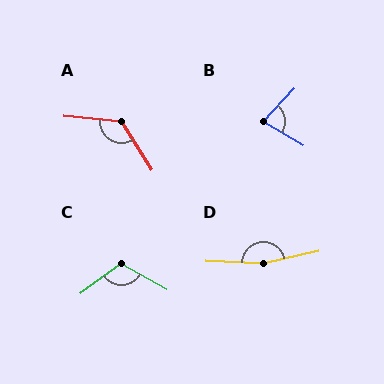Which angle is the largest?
D, at approximately 165 degrees.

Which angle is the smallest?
B, at approximately 78 degrees.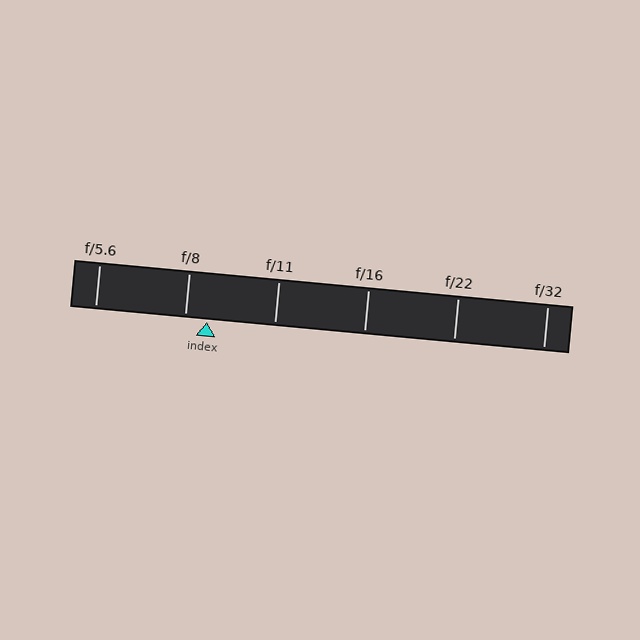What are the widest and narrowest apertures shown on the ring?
The widest aperture shown is f/5.6 and the narrowest is f/32.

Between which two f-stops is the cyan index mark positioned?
The index mark is between f/8 and f/11.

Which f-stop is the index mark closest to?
The index mark is closest to f/8.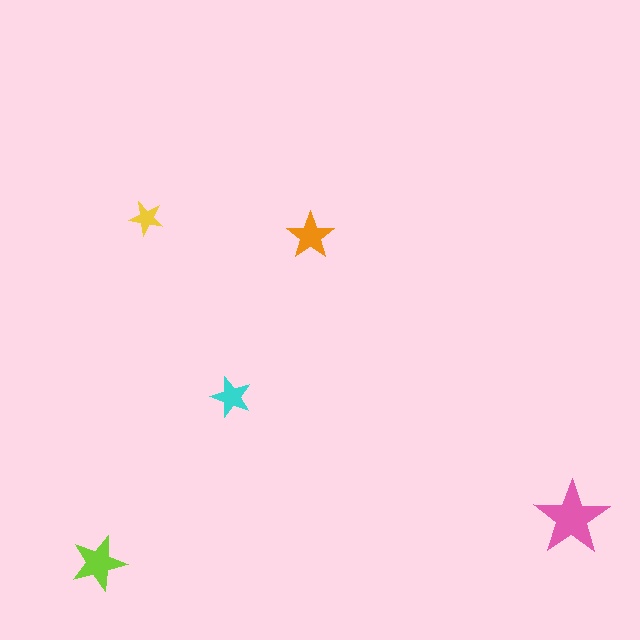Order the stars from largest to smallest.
the pink one, the lime one, the orange one, the cyan one, the yellow one.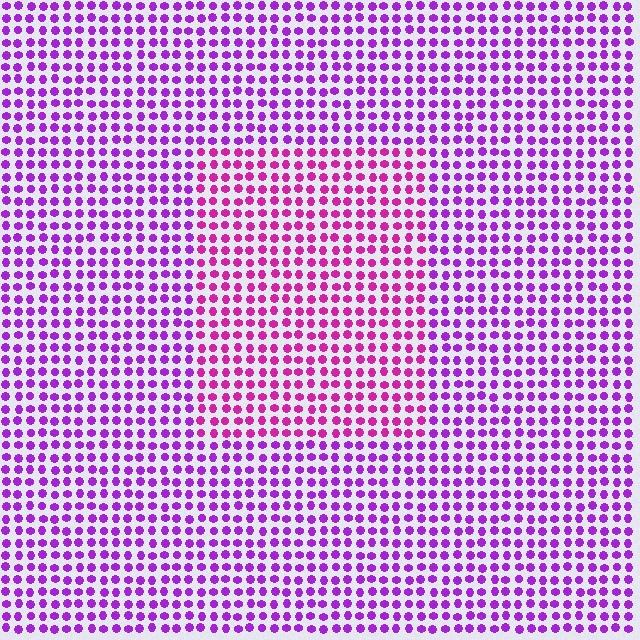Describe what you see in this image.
The image is filled with small purple elements in a uniform arrangement. A rectangle-shaped region is visible where the elements are tinted to a slightly different hue, forming a subtle color boundary.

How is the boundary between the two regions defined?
The boundary is defined purely by a slight shift in hue (about 31 degrees). Spacing, size, and orientation are identical on both sides.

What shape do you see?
I see a rectangle.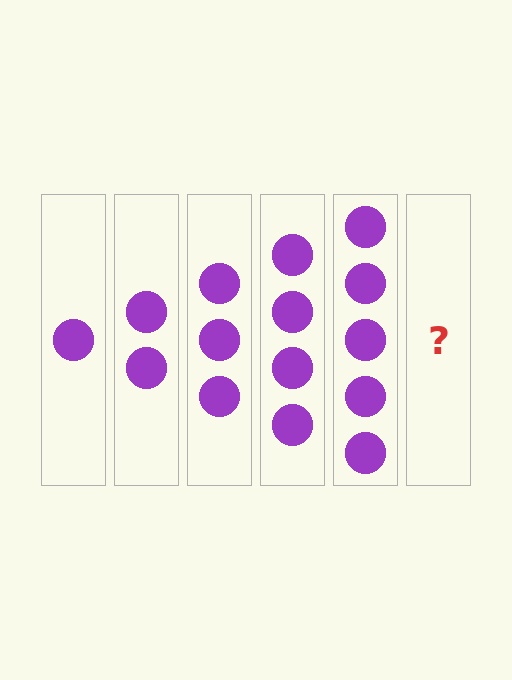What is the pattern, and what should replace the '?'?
The pattern is that each step adds one more circle. The '?' should be 6 circles.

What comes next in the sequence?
The next element should be 6 circles.